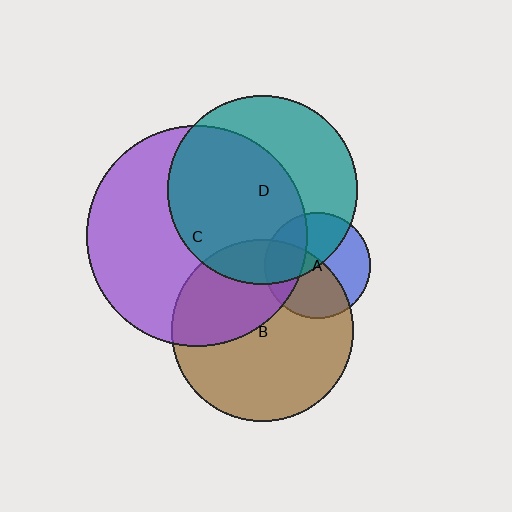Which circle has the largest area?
Circle C (purple).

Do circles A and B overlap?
Yes.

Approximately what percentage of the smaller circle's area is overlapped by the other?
Approximately 50%.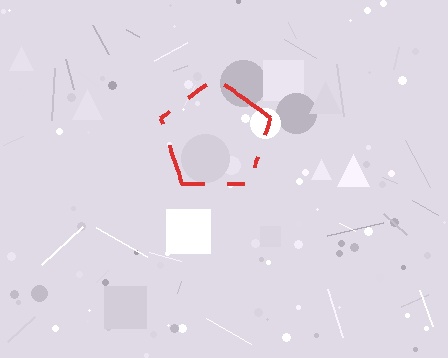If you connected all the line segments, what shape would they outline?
They would outline a pentagon.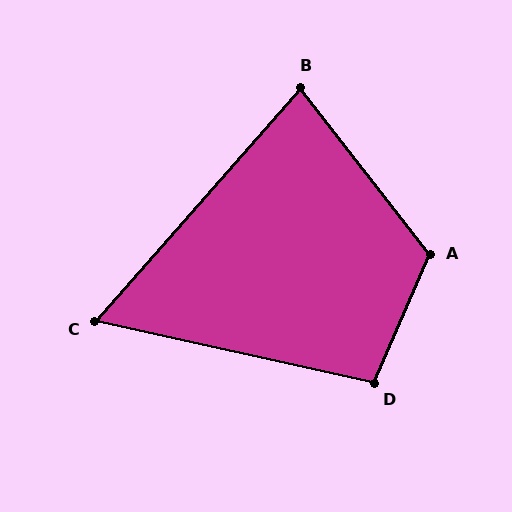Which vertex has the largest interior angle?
A, at approximately 119 degrees.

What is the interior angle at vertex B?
Approximately 79 degrees (acute).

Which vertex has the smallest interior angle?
C, at approximately 61 degrees.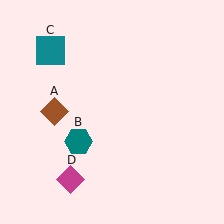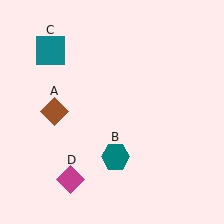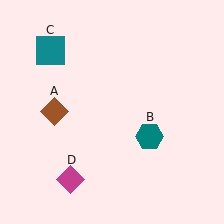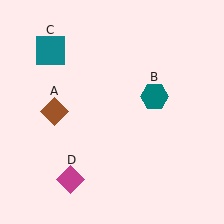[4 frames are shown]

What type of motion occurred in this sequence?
The teal hexagon (object B) rotated counterclockwise around the center of the scene.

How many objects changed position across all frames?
1 object changed position: teal hexagon (object B).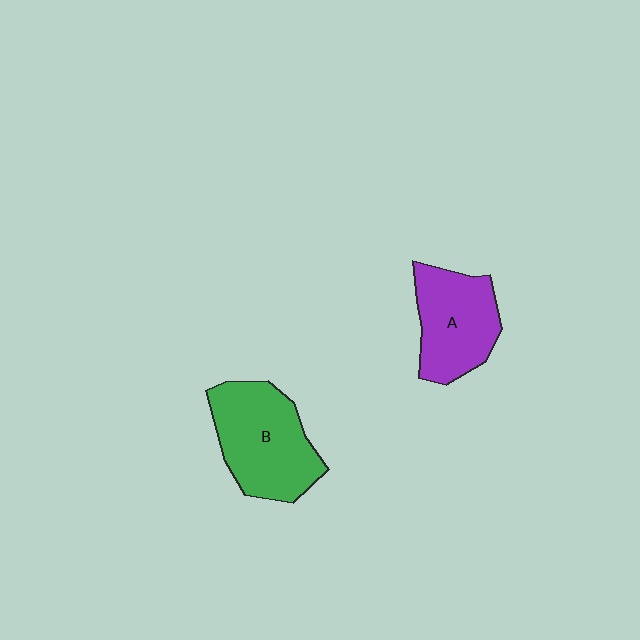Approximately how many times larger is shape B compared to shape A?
Approximately 1.2 times.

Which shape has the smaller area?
Shape A (purple).